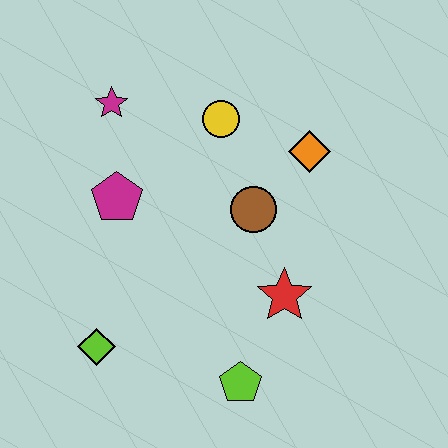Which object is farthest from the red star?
The magenta star is farthest from the red star.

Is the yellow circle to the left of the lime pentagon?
Yes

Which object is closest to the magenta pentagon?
The magenta star is closest to the magenta pentagon.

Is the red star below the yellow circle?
Yes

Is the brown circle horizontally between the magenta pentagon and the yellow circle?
No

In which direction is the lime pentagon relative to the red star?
The lime pentagon is below the red star.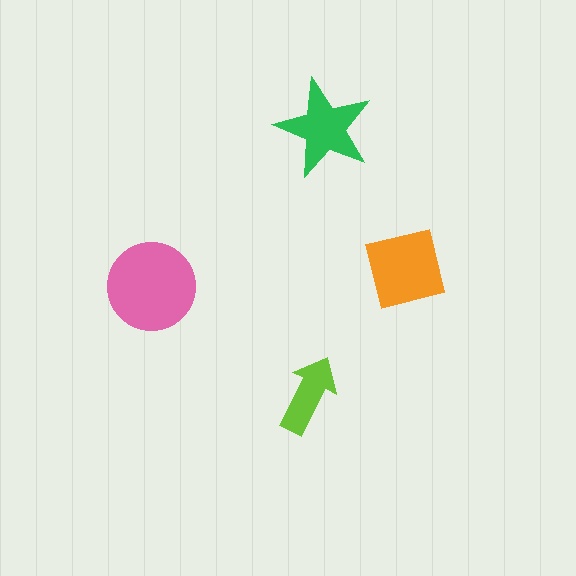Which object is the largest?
The pink circle.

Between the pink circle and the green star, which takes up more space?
The pink circle.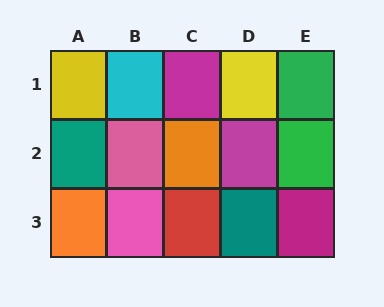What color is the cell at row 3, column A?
Orange.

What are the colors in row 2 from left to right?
Teal, pink, orange, magenta, green.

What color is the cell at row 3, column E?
Magenta.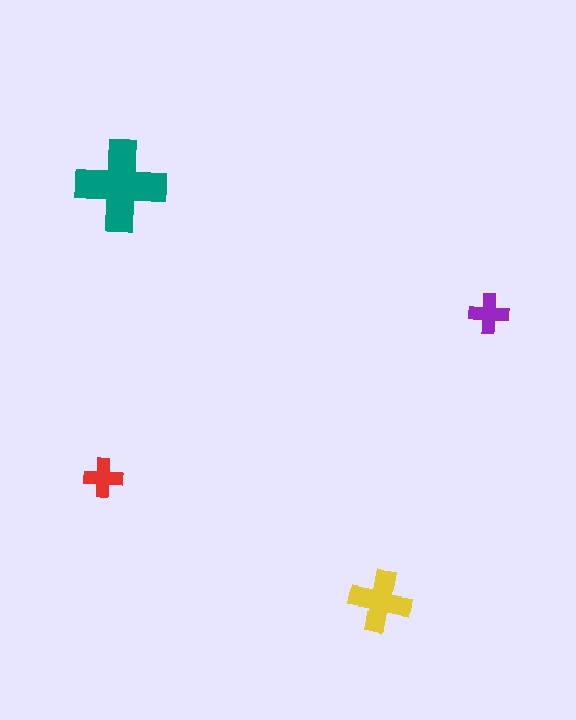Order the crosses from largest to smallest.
the teal one, the yellow one, the purple one, the red one.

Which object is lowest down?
The yellow cross is bottommost.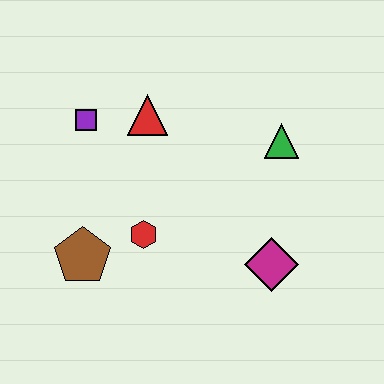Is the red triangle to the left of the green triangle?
Yes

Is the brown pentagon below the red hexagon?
Yes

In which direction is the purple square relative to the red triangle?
The purple square is to the left of the red triangle.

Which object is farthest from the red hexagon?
The green triangle is farthest from the red hexagon.